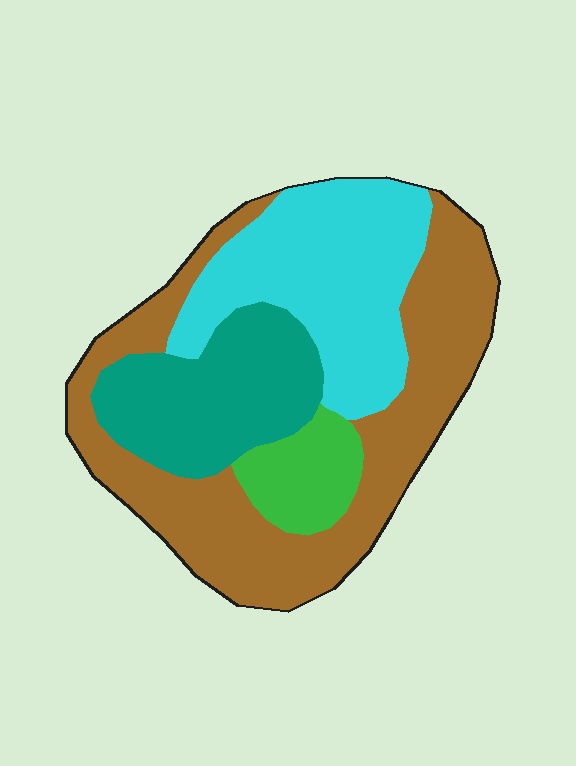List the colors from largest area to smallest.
From largest to smallest: brown, cyan, teal, green.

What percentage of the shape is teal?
Teal covers around 20% of the shape.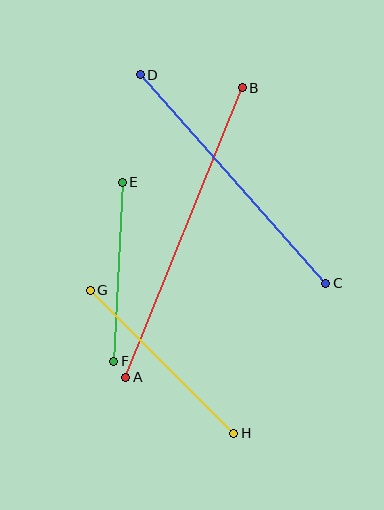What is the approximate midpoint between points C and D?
The midpoint is at approximately (233, 179) pixels.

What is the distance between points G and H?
The distance is approximately 203 pixels.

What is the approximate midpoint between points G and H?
The midpoint is at approximately (162, 362) pixels.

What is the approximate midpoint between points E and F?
The midpoint is at approximately (118, 272) pixels.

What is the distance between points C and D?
The distance is approximately 279 pixels.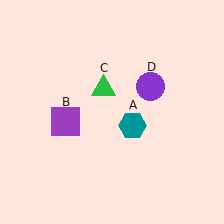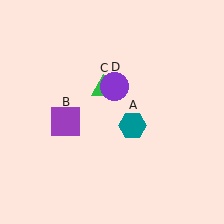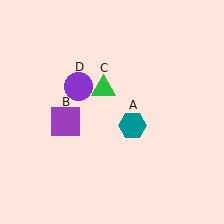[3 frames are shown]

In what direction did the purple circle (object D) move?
The purple circle (object D) moved left.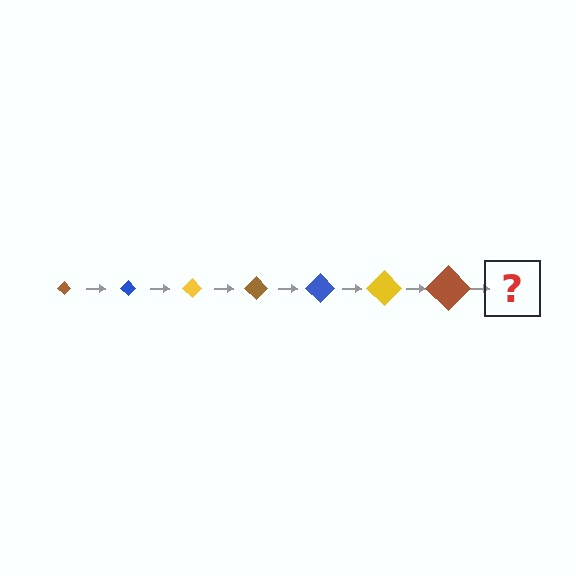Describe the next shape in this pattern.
It should be a blue diamond, larger than the previous one.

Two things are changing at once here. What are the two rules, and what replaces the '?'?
The two rules are that the diamond grows larger each step and the color cycles through brown, blue, and yellow. The '?' should be a blue diamond, larger than the previous one.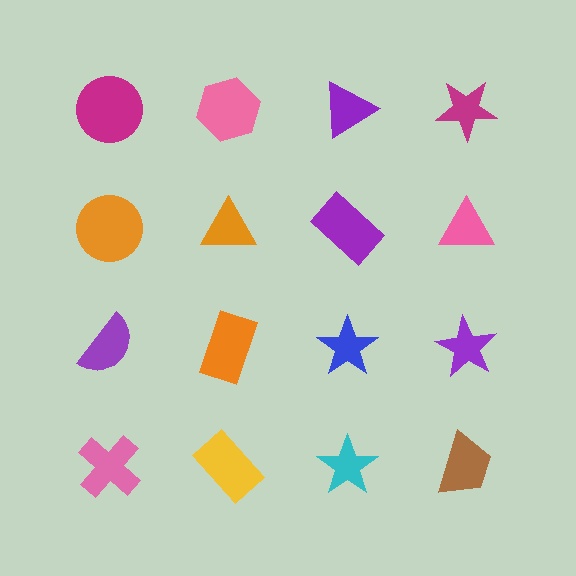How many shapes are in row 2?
4 shapes.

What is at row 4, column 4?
A brown trapezoid.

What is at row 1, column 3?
A purple triangle.